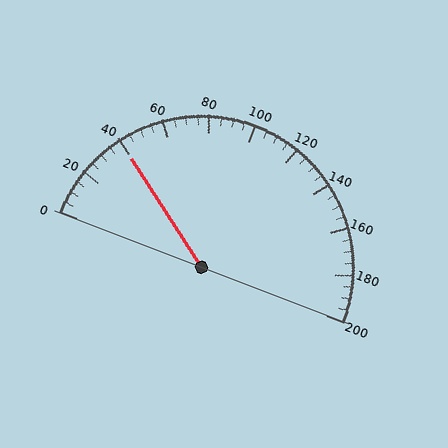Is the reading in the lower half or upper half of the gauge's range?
The reading is in the lower half of the range (0 to 200).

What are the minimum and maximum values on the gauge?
The gauge ranges from 0 to 200.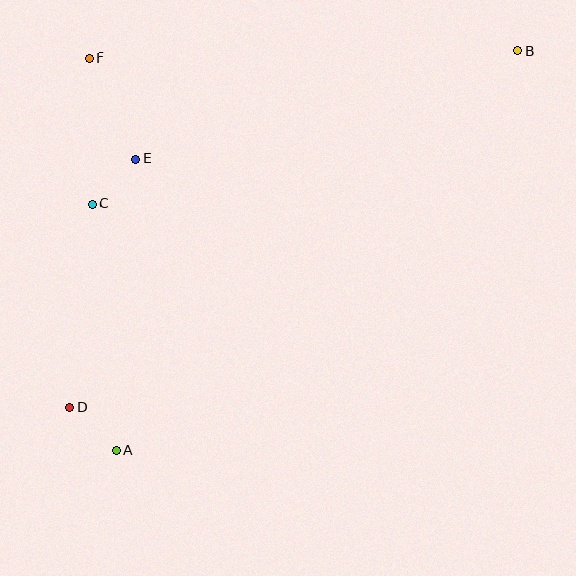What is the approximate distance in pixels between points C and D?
The distance between C and D is approximately 205 pixels.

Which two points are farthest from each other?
Points B and D are farthest from each other.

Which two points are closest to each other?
Points C and E are closest to each other.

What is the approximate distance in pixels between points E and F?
The distance between E and F is approximately 111 pixels.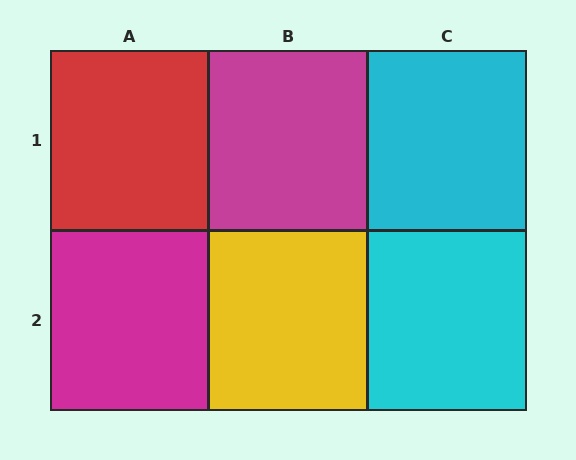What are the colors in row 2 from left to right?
Magenta, yellow, cyan.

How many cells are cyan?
2 cells are cyan.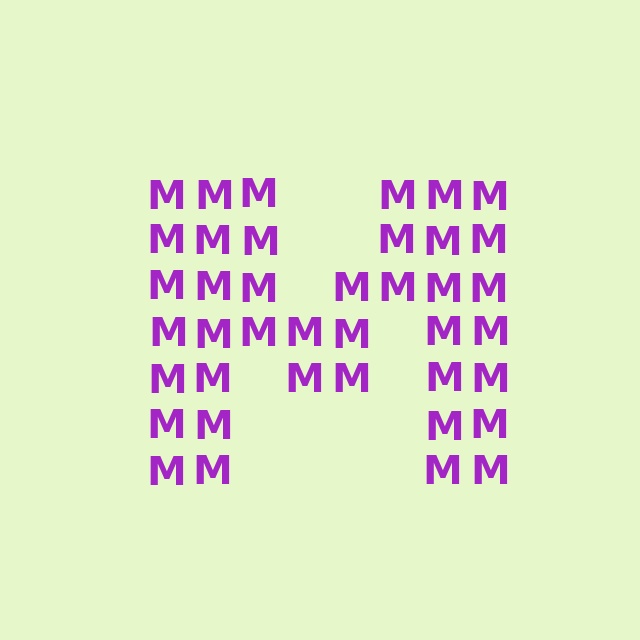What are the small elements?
The small elements are letter M's.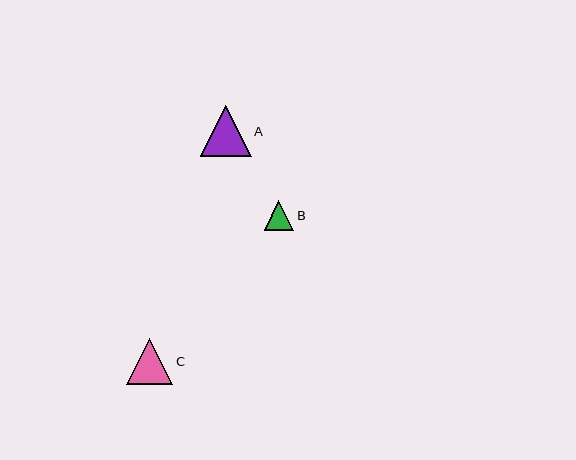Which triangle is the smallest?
Triangle B is the smallest with a size of approximately 30 pixels.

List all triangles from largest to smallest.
From largest to smallest: A, C, B.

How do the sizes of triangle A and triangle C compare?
Triangle A and triangle C are approximately the same size.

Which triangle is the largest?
Triangle A is the largest with a size of approximately 51 pixels.